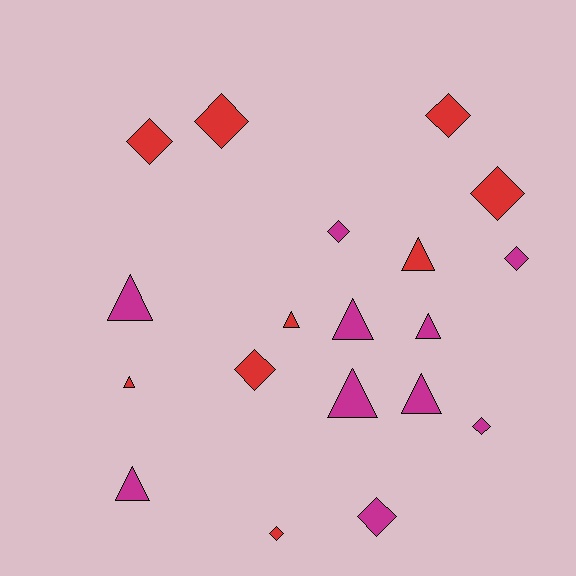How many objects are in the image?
There are 19 objects.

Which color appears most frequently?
Magenta, with 10 objects.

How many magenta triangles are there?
There are 6 magenta triangles.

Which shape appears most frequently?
Diamond, with 10 objects.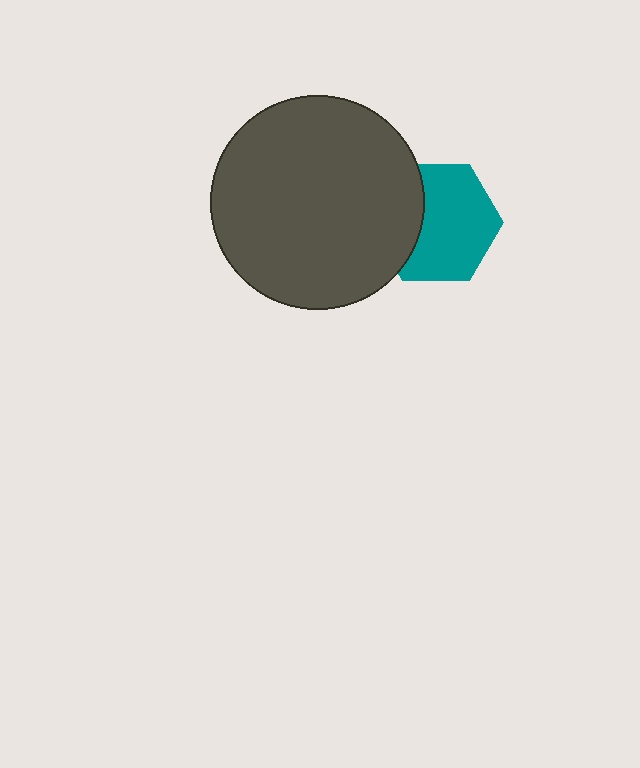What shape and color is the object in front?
The object in front is a dark gray circle.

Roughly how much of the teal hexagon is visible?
Most of it is visible (roughly 68%).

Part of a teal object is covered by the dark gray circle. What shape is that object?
It is a hexagon.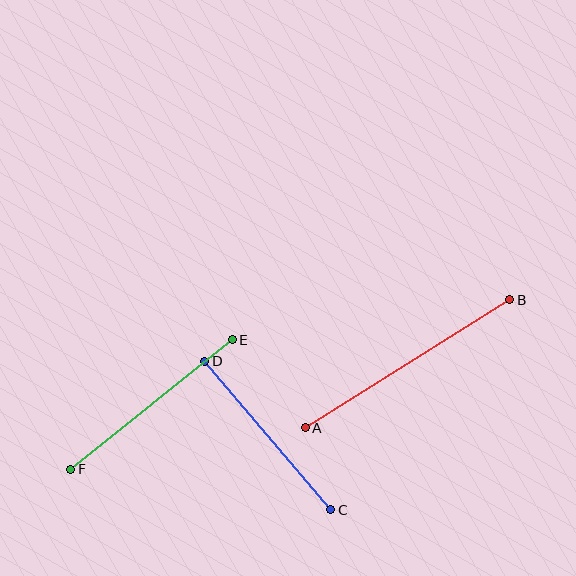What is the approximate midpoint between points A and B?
The midpoint is at approximately (407, 364) pixels.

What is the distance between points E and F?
The distance is approximately 207 pixels.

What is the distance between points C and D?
The distance is approximately 195 pixels.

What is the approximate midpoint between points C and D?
The midpoint is at approximately (268, 435) pixels.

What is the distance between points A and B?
The distance is approximately 241 pixels.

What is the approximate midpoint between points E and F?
The midpoint is at approximately (152, 405) pixels.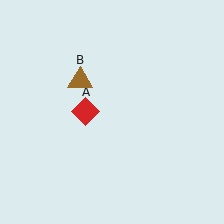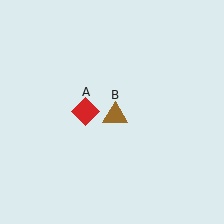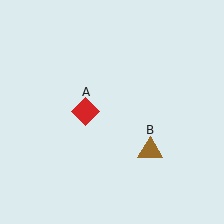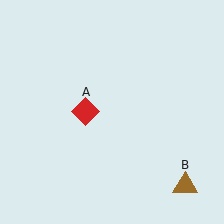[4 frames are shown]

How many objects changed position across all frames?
1 object changed position: brown triangle (object B).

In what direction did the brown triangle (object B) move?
The brown triangle (object B) moved down and to the right.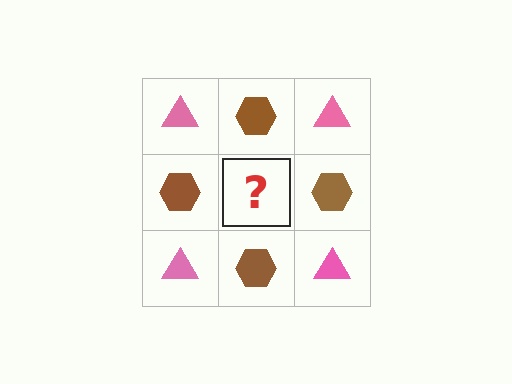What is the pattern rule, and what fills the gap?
The rule is that it alternates pink triangle and brown hexagon in a checkerboard pattern. The gap should be filled with a pink triangle.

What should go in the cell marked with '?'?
The missing cell should contain a pink triangle.